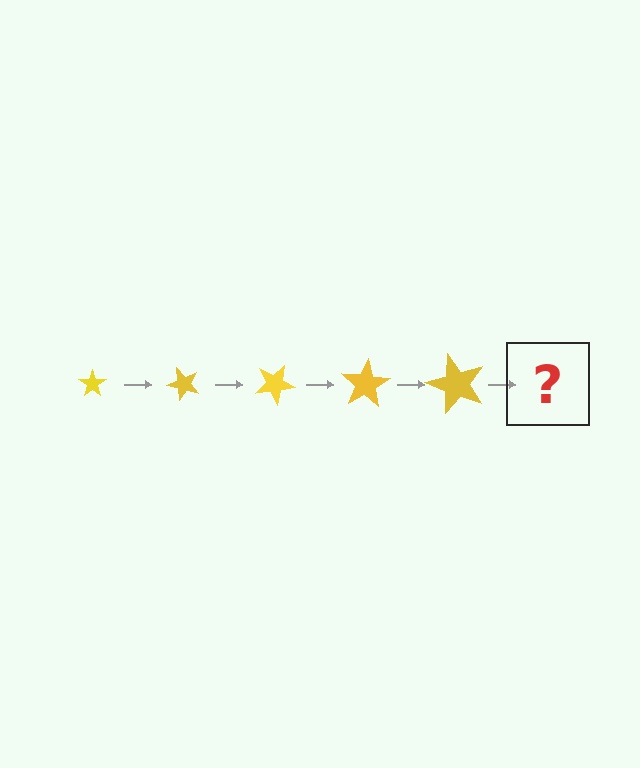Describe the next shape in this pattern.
It should be a star, larger than the previous one and rotated 250 degrees from the start.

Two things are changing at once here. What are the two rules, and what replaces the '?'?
The two rules are that the star grows larger each step and it rotates 50 degrees each step. The '?' should be a star, larger than the previous one and rotated 250 degrees from the start.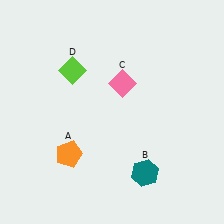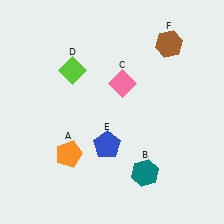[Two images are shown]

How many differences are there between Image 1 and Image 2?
There are 2 differences between the two images.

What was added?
A blue pentagon (E), a brown hexagon (F) were added in Image 2.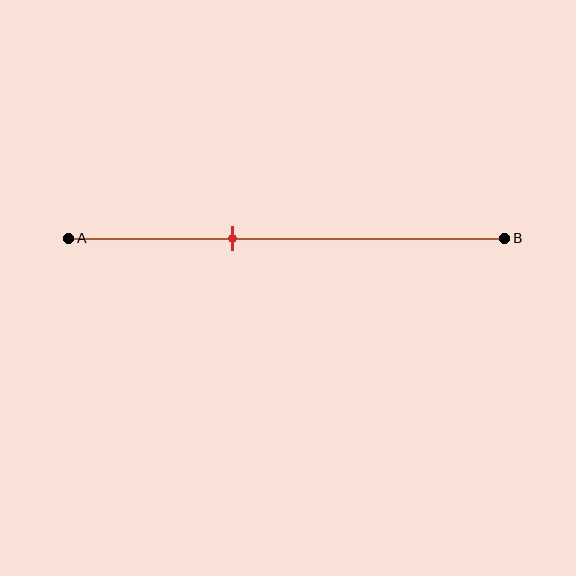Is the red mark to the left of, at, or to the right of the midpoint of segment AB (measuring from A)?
The red mark is to the left of the midpoint of segment AB.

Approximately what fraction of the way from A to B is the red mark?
The red mark is approximately 40% of the way from A to B.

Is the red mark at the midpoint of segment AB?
No, the mark is at about 40% from A, not at the 50% midpoint.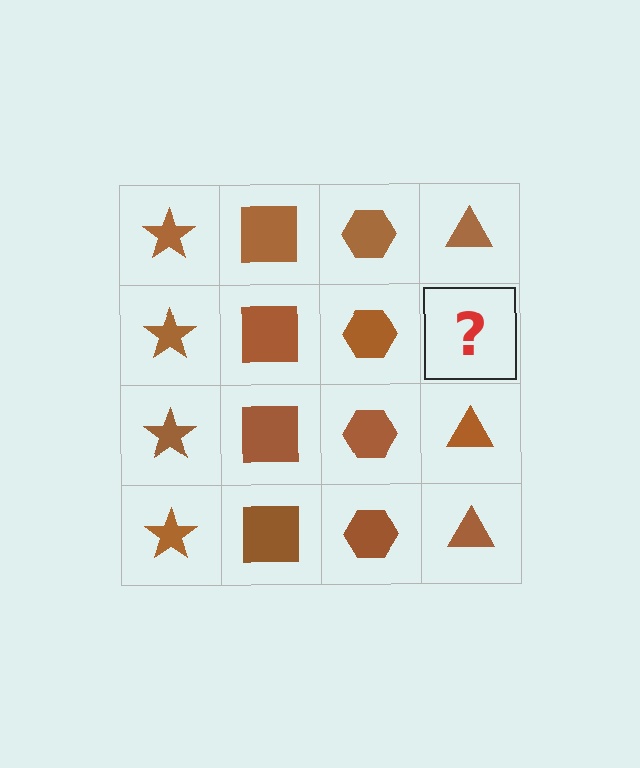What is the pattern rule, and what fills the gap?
The rule is that each column has a consistent shape. The gap should be filled with a brown triangle.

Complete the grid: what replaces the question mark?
The question mark should be replaced with a brown triangle.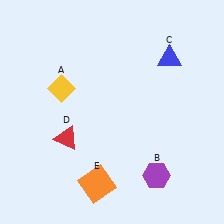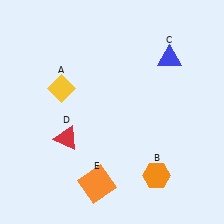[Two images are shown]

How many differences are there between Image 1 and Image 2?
There is 1 difference between the two images.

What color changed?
The hexagon (B) changed from purple in Image 1 to orange in Image 2.